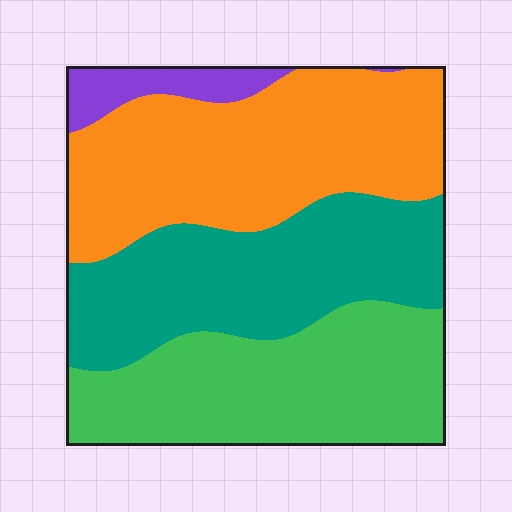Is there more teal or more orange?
Orange.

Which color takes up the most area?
Orange, at roughly 35%.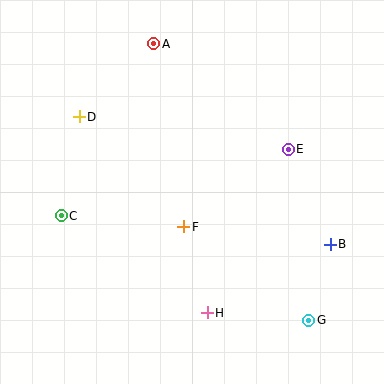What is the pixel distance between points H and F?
The distance between H and F is 89 pixels.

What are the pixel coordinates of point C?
Point C is at (61, 216).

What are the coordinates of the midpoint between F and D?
The midpoint between F and D is at (132, 172).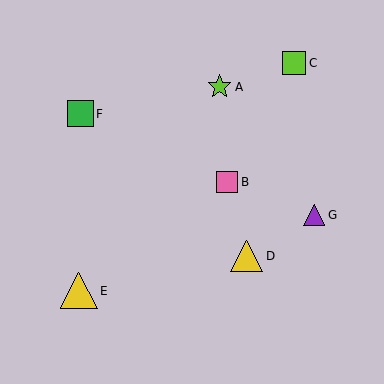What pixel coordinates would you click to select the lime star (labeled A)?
Click at (220, 87) to select the lime star A.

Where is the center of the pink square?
The center of the pink square is at (227, 182).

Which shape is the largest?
The yellow triangle (labeled E) is the largest.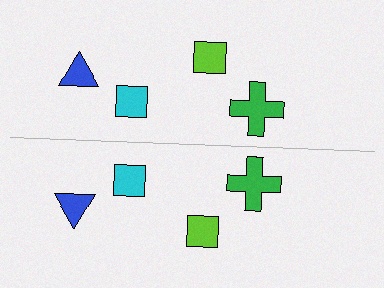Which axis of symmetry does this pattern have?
The pattern has a horizontal axis of symmetry running through the center of the image.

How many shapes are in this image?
There are 8 shapes in this image.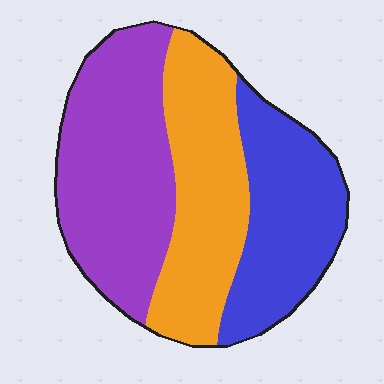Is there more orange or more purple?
Purple.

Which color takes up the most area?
Purple, at roughly 40%.